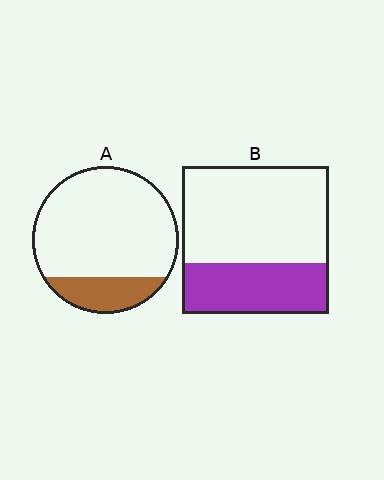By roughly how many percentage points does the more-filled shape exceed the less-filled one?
By roughly 15 percentage points (B over A).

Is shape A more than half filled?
No.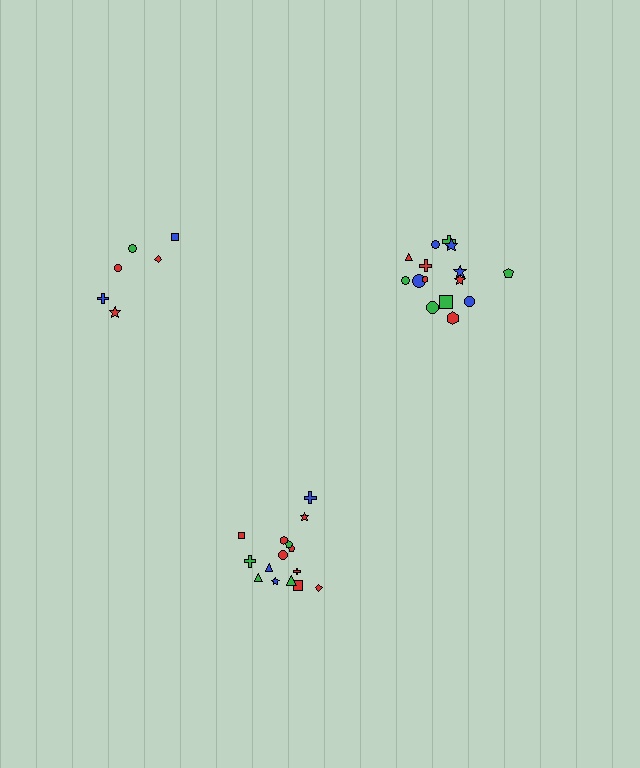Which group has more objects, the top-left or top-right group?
The top-right group.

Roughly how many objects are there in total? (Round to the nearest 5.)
Roughly 35 objects in total.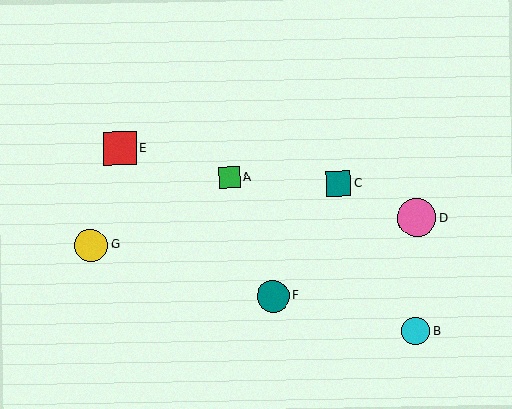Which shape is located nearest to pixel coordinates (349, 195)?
The teal square (labeled C) at (338, 184) is nearest to that location.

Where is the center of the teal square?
The center of the teal square is at (338, 184).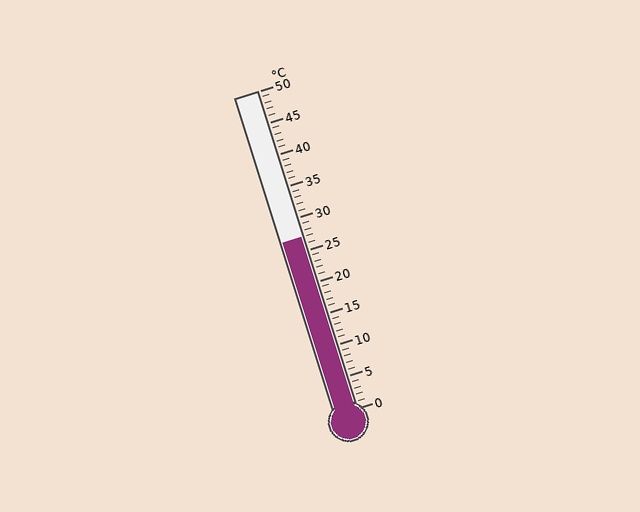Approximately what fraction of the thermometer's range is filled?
The thermometer is filled to approximately 55% of its range.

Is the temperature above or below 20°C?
The temperature is above 20°C.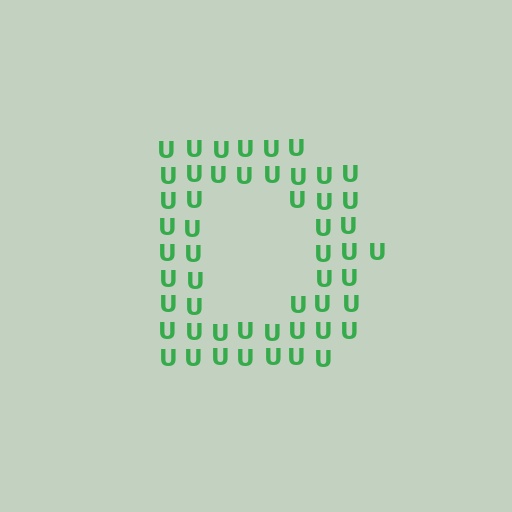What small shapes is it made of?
It is made of small letter U's.